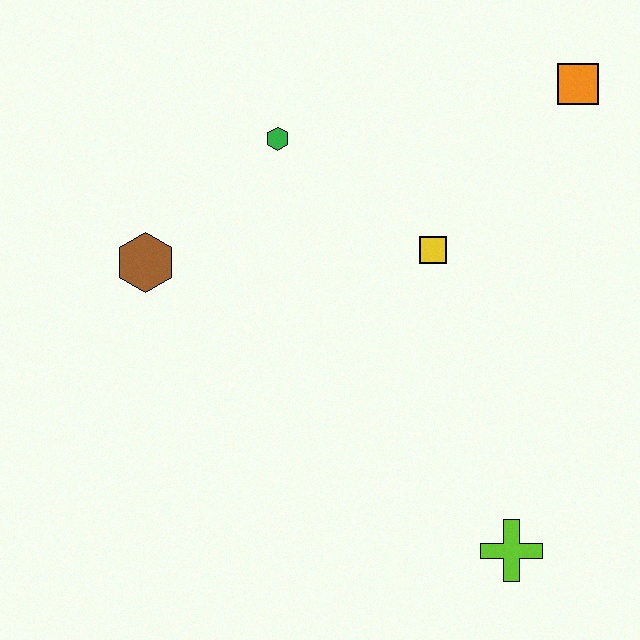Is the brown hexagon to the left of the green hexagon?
Yes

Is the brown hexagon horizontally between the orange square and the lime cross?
No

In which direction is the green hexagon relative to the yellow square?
The green hexagon is to the left of the yellow square.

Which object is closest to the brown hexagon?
The green hexagon is closest to the brown hexagon.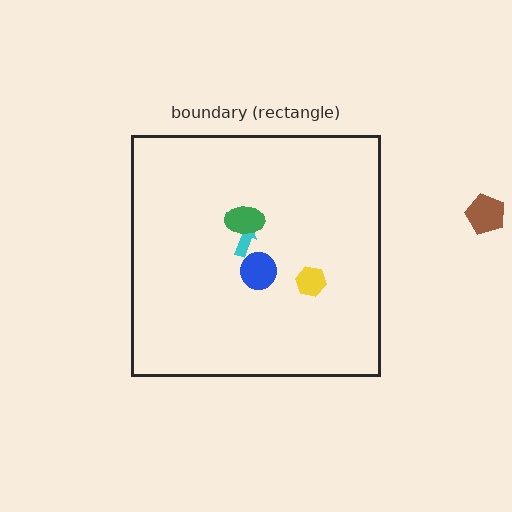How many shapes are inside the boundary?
4 inside, 1 outside.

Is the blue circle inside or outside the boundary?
Inside.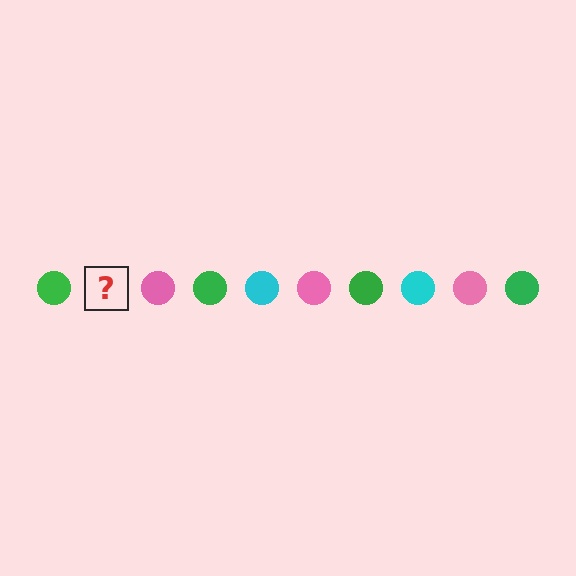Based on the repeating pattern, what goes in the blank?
The blank should be a cyan circle.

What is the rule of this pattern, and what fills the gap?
The rule is that the pattern cycles through green, cyan, pink circles. The gap should be filled with a cyan circle.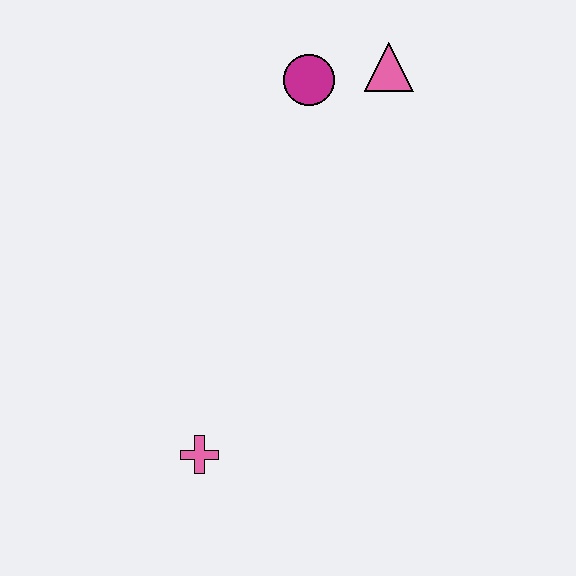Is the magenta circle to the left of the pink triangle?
Yes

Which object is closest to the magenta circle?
The pink triangle is closest to the magenta circle.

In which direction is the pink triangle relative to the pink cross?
The pink triangle is above the pink cross.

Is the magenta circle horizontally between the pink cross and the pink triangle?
Yes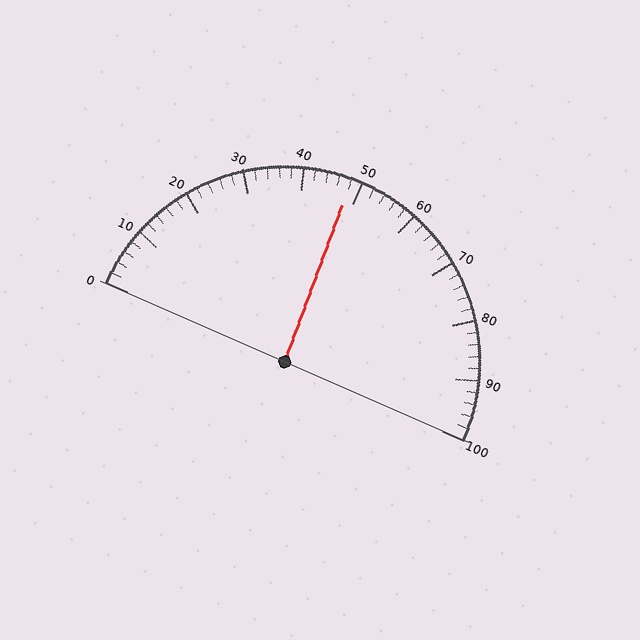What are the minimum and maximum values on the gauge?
The gauge ranges from 0 to 100.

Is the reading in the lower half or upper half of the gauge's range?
The reading is in the lower half of the range (0 to 100).